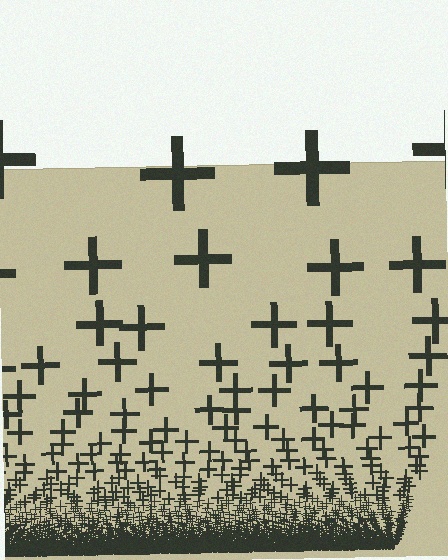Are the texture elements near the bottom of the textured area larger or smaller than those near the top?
Smaller. The gradient is inverted — elements near the bottom are smaller and denser.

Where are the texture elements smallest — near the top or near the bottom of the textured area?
Near the bottom.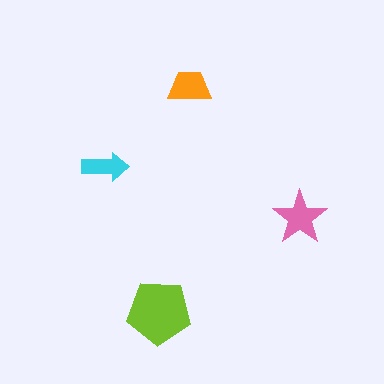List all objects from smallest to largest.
The cyan arrow, the orange trapezoid, the pink star, the lime pentagon.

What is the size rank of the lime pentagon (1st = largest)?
1st.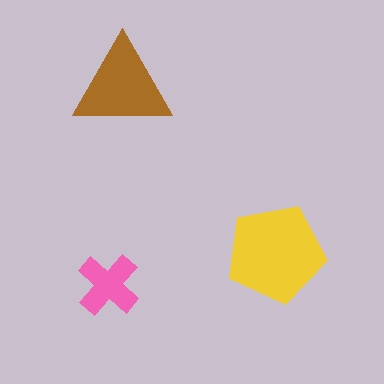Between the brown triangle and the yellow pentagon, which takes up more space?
The yellow pentagon.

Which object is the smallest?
The pink cross.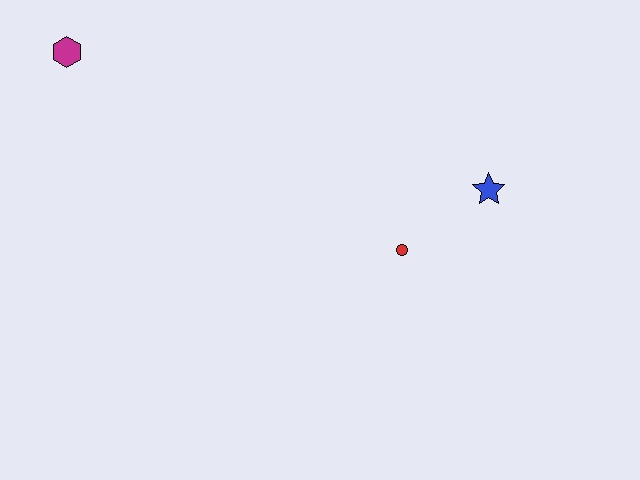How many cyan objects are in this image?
There are no cyan objects.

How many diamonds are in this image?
There are no diamonds.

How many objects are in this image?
There are 3 objects.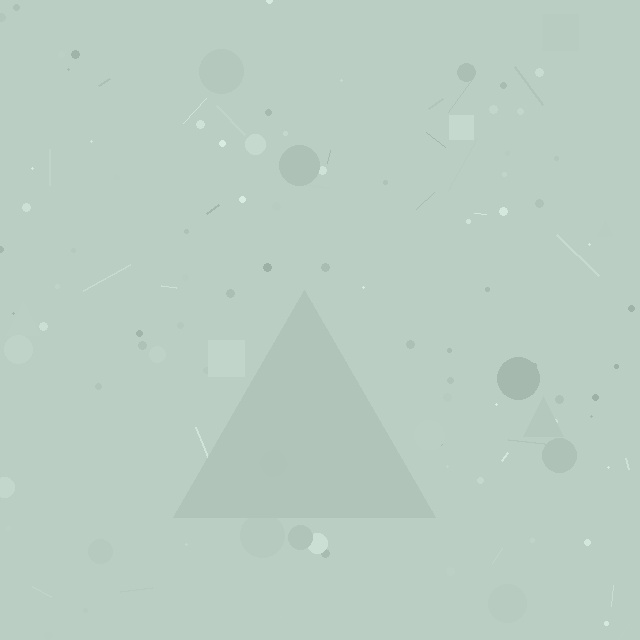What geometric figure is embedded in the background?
A triangle is embedded in the background.